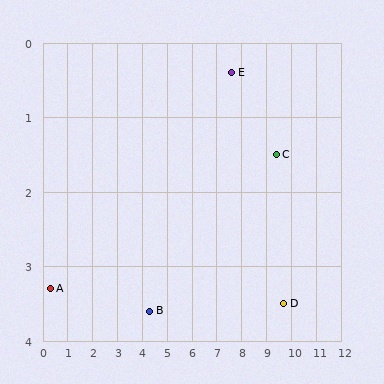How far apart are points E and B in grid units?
Points E and B are about 4.6 grid units apart.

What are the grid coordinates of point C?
Point C is at approximately (9.4, 1.5).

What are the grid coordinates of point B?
Point B is at approximately (4.3, 3.6).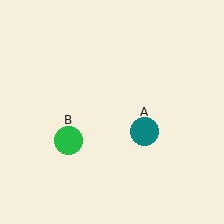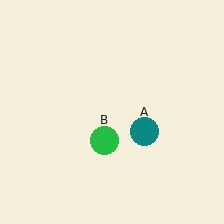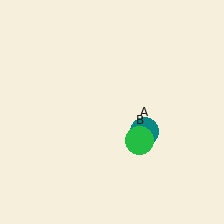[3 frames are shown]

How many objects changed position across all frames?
1 object changed position: green circle (object B).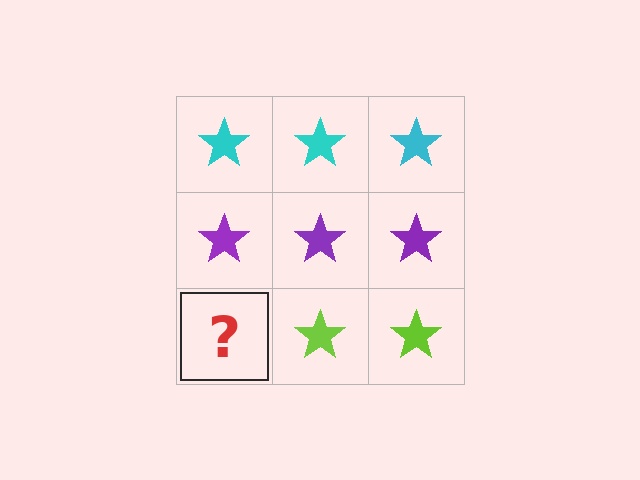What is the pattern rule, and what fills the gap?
The rule is that each row has a consistent color. The gap should be filled with a lime star.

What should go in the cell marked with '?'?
The missing cell should contain a lime star.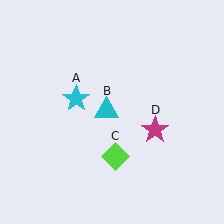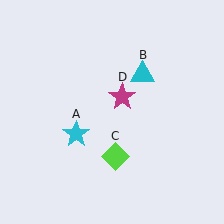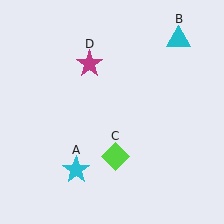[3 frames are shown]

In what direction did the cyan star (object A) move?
The cyan star (object A) moved down.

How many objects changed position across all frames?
3 objects changed position: cyan star (object A), cyan triangle (object B), magenta star (object D).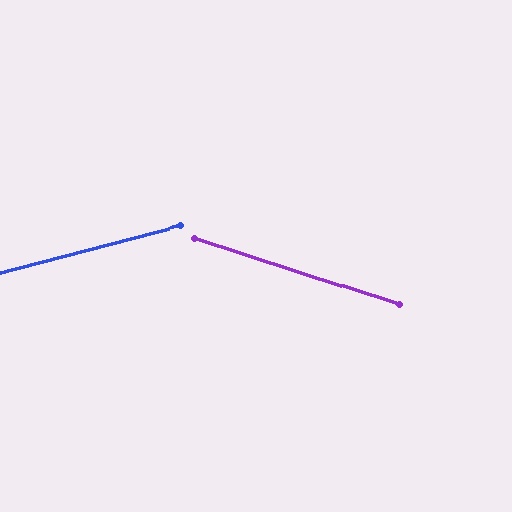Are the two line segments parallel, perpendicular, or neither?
Neither parallel nor perpendicular — they differ by about 33°.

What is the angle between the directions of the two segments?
Approximately 33 degrees.